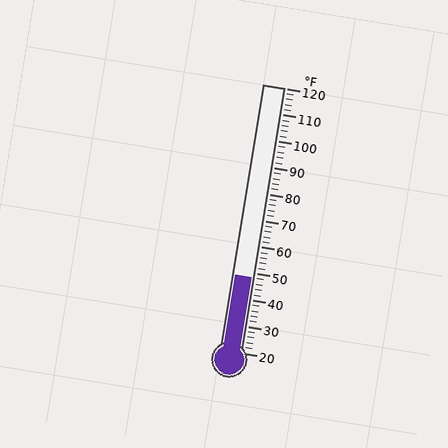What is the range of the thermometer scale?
The thermometer scale ranges from 20°F to 120°F.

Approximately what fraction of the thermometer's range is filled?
The thermometer is filled to approximately 30% of its range.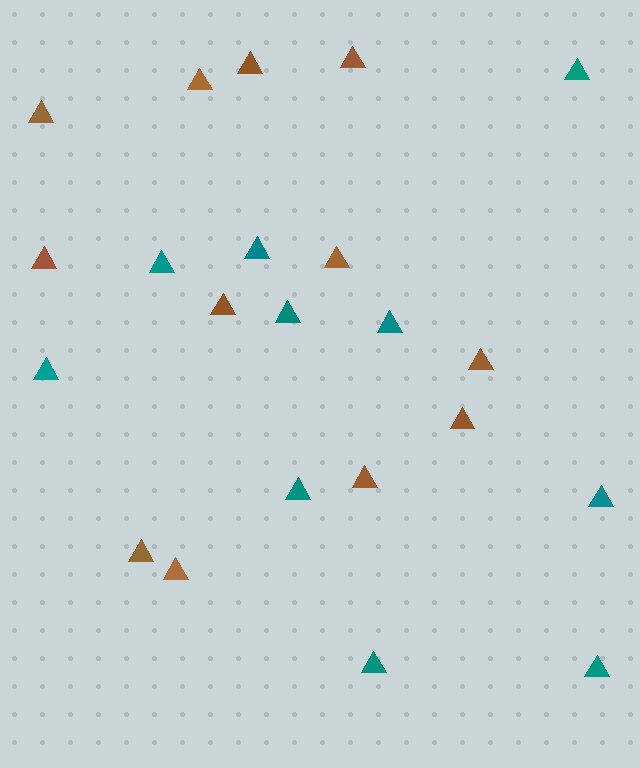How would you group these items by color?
There are 2 groups: one group of teal triangles (10) and one group of brown triangles (12).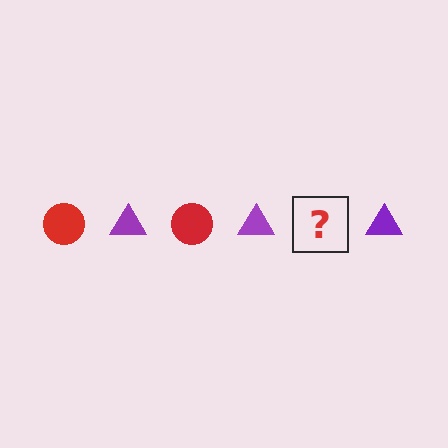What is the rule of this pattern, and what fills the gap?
The rule is that the pattern alternates between red circle and purple triangle. The gap should be filled with a red circle.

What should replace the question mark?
The question mark should be replaced with a red circle.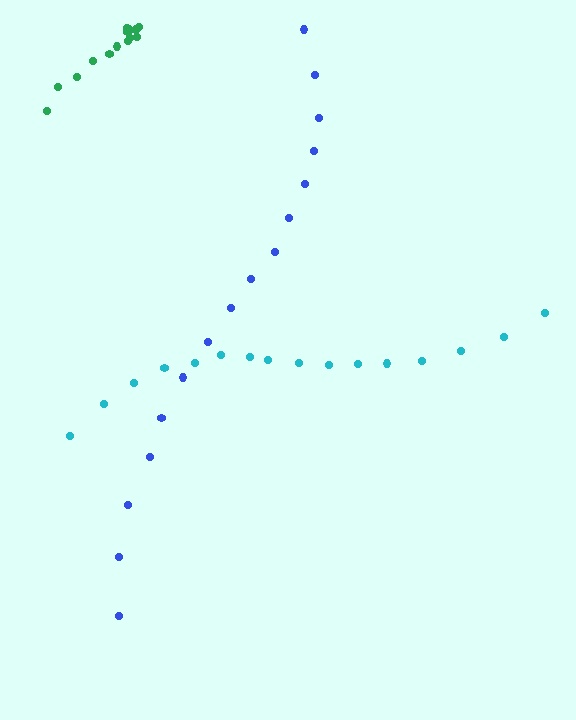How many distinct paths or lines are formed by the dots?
There are 3 distinct paths.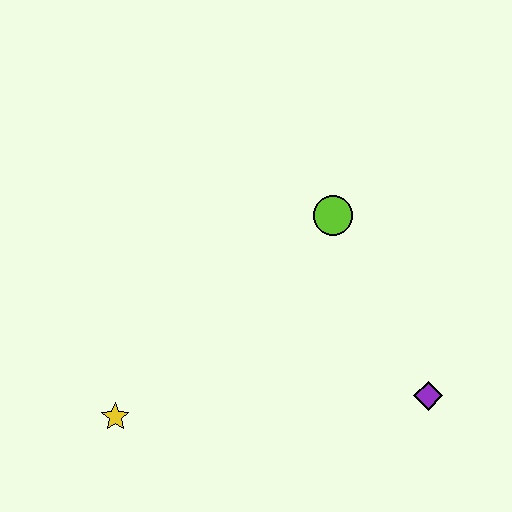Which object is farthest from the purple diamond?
The yellow star is farthest from the purple diamond.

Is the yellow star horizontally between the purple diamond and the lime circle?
No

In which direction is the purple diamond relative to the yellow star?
The purple diamond is to the right of the yellow star.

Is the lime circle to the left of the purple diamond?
Yes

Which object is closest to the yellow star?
The lime circle is closest to the yellow star.